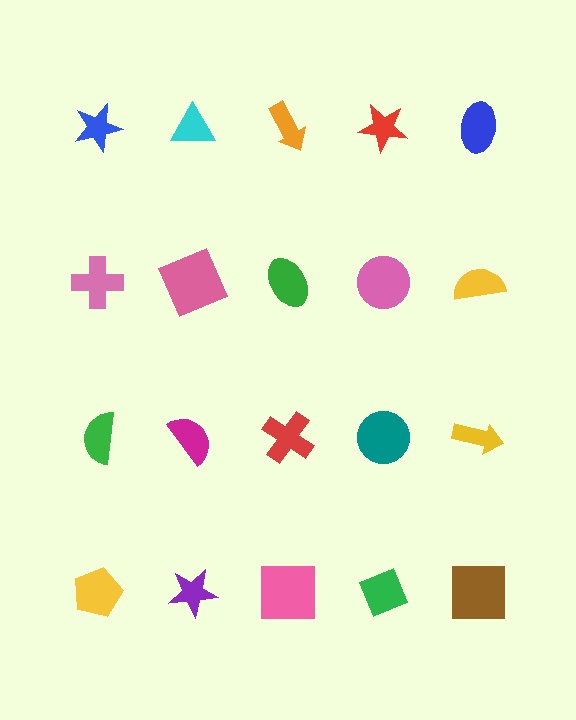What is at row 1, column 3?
An orange arrow.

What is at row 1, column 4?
A red star.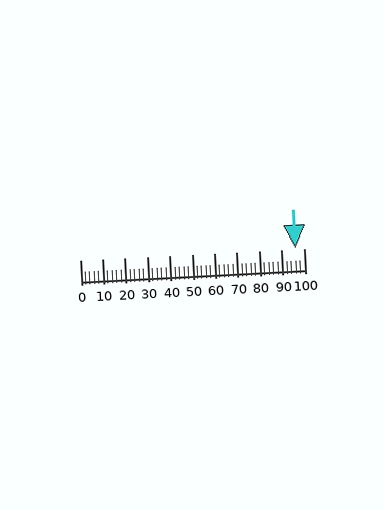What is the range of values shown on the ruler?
The ruler shows values from 0 to 100.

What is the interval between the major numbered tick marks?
The major tick marks are spaced 10 units apart.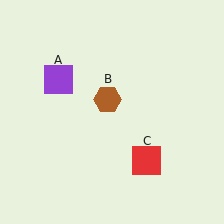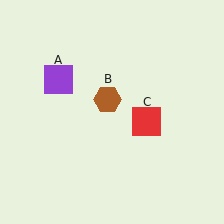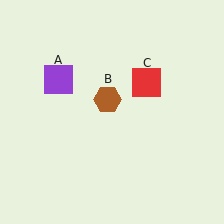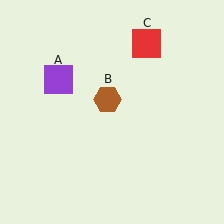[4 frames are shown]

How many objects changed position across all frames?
1 object changed position: red square (object C).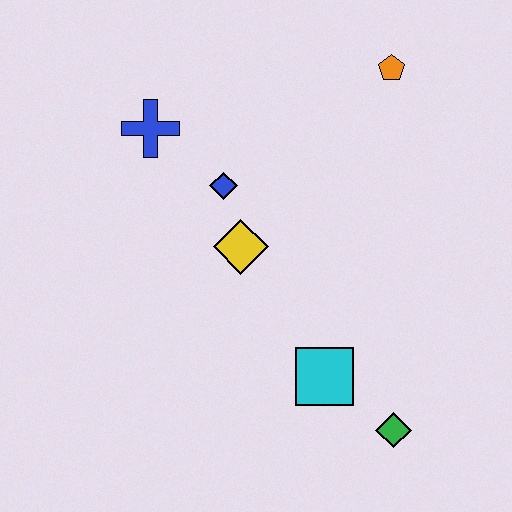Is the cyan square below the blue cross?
Yes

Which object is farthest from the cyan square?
The orange pentagon is farthest from the cyan square.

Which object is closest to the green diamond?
The cyan square is closest to the green diamond.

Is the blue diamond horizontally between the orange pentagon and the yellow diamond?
No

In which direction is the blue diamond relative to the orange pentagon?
The blue diamond is to the left of the orange pentagon.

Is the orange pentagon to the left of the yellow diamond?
No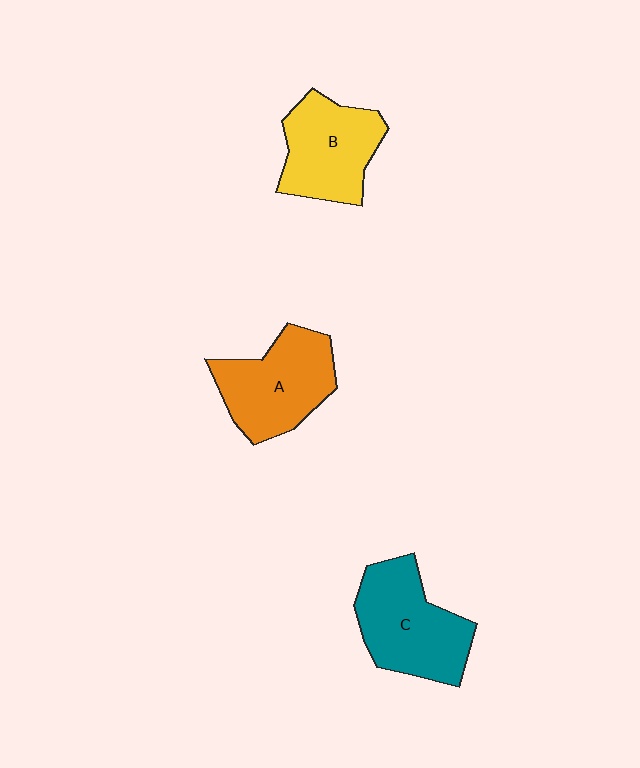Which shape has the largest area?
Shape C (teal).